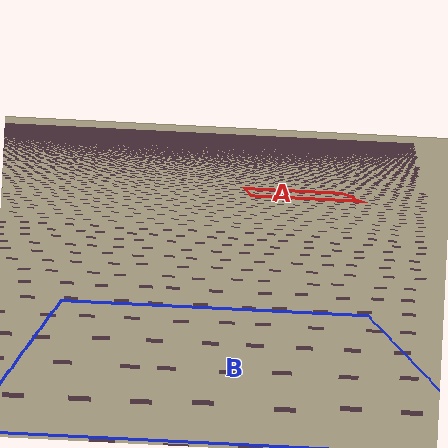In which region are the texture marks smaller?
The texture marks are smaller in region A, because it is farther away.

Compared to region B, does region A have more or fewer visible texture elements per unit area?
Region A has more texture elements per unit area — they are packed more densely because it is farther away.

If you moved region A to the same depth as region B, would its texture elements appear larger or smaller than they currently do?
They would appear larger. At a closer depth, the same texture elements are projected at a bigger on-screen size.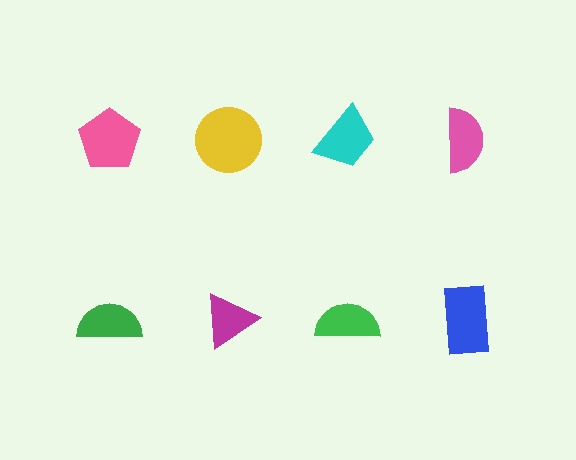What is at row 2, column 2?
A magenta triangle.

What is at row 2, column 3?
A green semicircle.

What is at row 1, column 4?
A pink semicircle.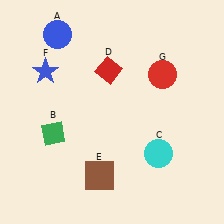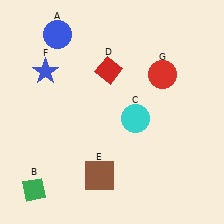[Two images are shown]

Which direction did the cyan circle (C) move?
The cyan circle (C) moved up.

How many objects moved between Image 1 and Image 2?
2 objects moved between the two images.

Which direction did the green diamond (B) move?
The green diamond (B) moved down.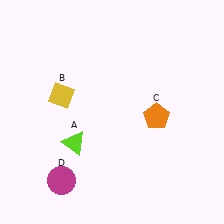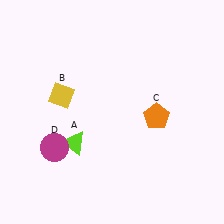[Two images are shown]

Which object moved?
The magenta circle (D) moved up.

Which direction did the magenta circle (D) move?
The magenta circle (D) moved up.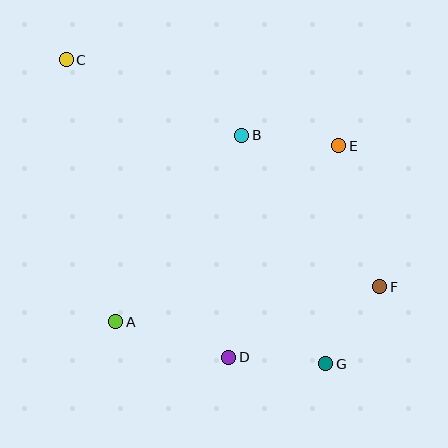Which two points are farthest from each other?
Points C and G are farthest from each other.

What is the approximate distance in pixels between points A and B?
The distance between A and B is approximately 225 pixels.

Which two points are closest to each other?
Points F and G are closest to each other.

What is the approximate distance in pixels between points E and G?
The distance between E and G is approximately 219 pixels.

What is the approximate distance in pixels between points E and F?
The distance between E and F is approximately 147 pixels.